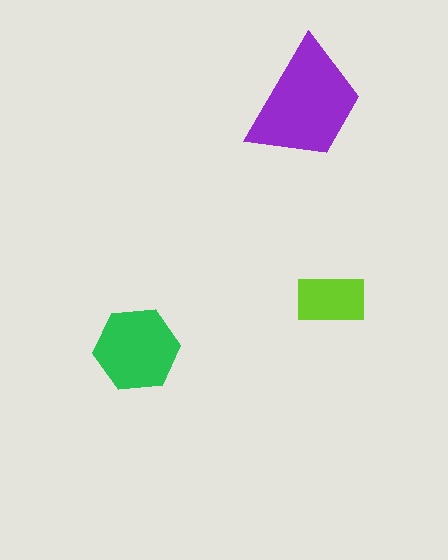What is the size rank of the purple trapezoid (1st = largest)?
1st.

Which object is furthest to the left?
The green hexagon is leftmost.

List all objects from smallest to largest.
The lime rectangle, the green hexagon, the purple trapezoid.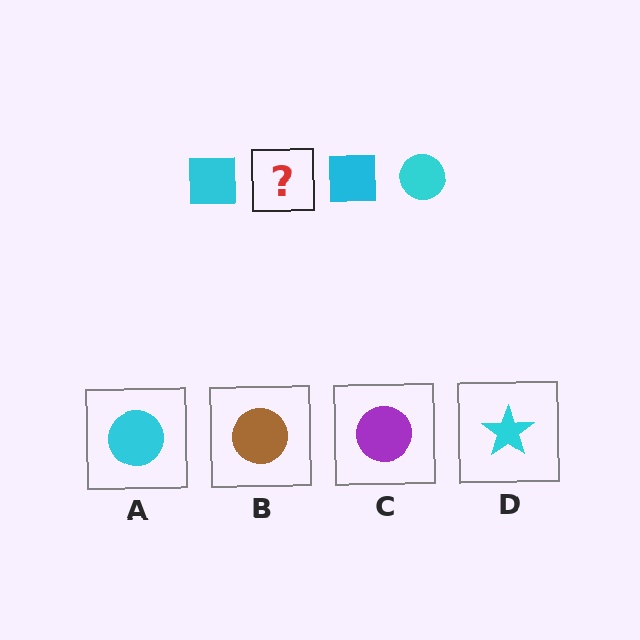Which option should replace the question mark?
Option A.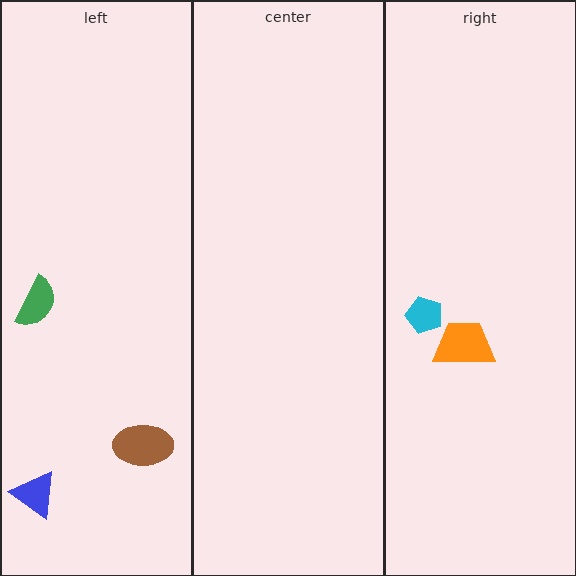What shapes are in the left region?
The green semicircle, the brown ellipse, the blue triangle.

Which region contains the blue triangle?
The left region.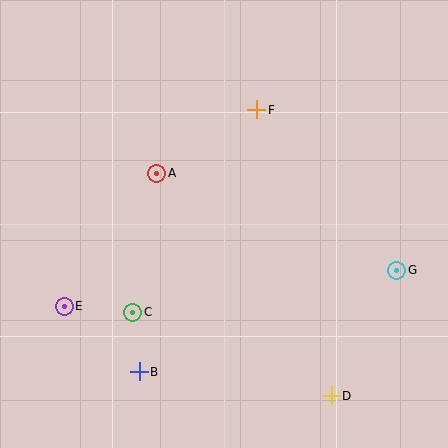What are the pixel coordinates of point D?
Point D is at (331, 396).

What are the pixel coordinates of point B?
Point B is at (139, 372).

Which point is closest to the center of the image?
Point A at (157, 173) is closest to the center.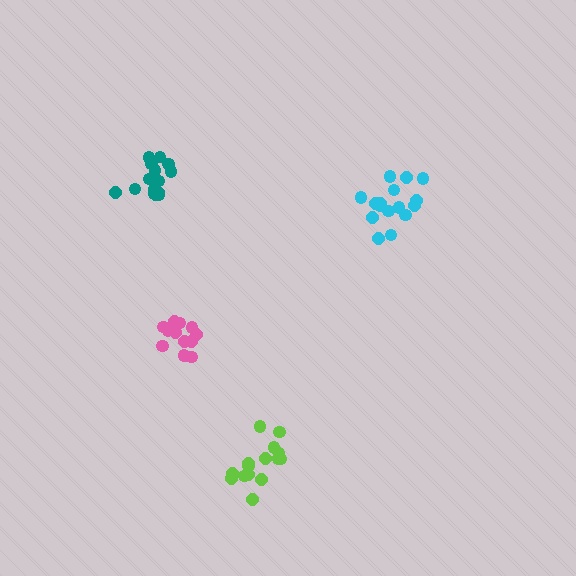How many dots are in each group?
Group 1: 13 dots, Group 2: 15 dots, Group 3: 16 dots, Group 4: 16 dots (60 total).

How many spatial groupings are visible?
There are 4 spatial groupings.